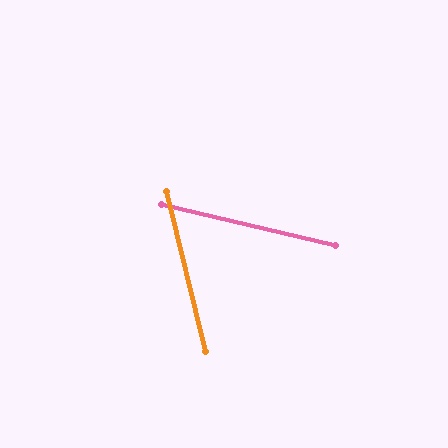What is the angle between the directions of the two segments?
Approximately 63 degrees.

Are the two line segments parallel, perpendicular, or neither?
Neither parallel nor perpendicular — they differ by about 63°.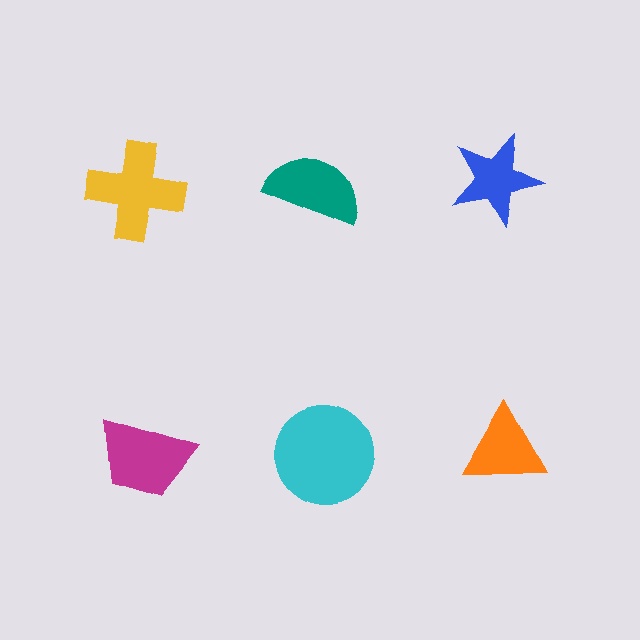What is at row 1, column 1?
A yellow cross.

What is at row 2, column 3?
An orange triangle.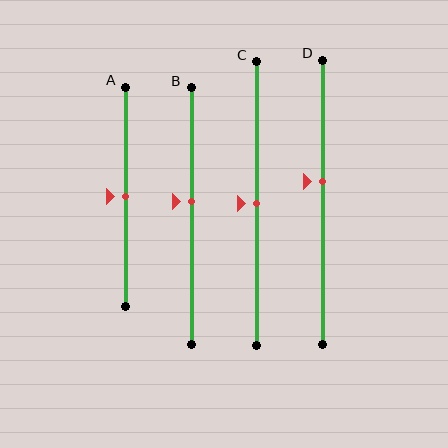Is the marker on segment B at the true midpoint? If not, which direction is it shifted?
No, the marker on segment B is shifted upward by about 6% of the segment length.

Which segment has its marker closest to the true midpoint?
Segment A has its marker closest to the true midpoint.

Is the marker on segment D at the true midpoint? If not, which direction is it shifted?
No, the marker on segment D is shifted upward by about 7% of the segment length.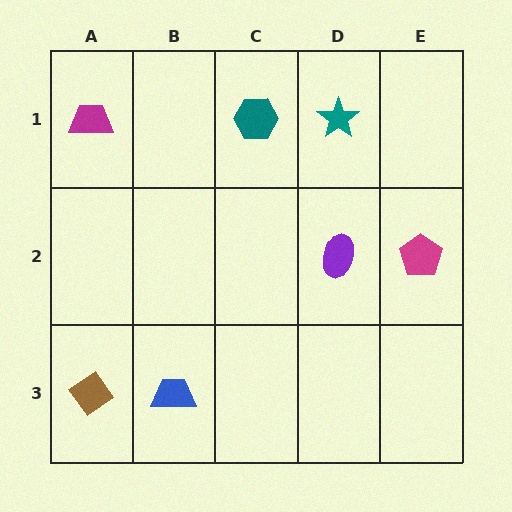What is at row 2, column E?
A magenta pentagon.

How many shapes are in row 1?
3 shapes.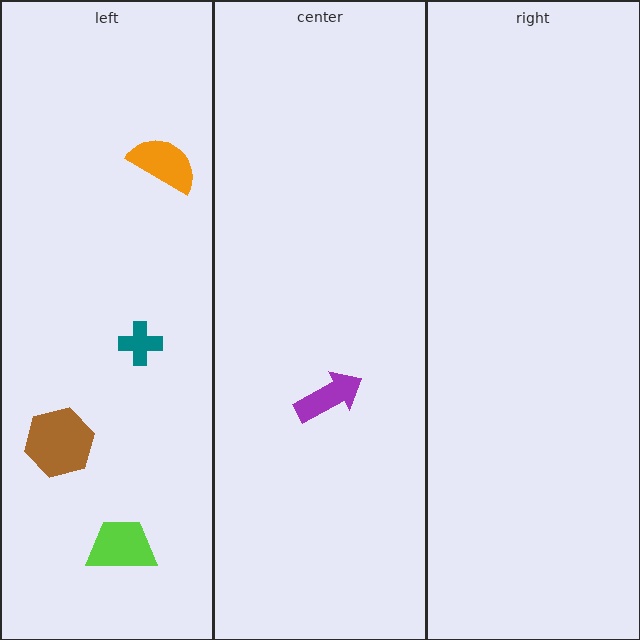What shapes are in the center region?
The purple arrow.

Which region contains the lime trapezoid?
The left region.